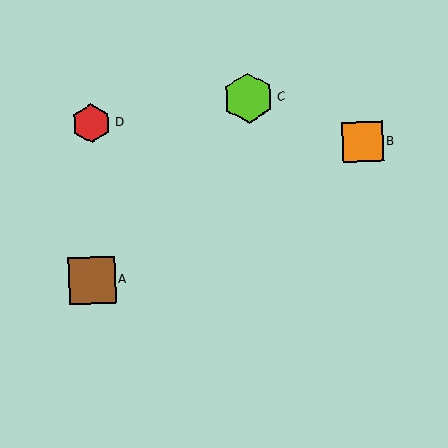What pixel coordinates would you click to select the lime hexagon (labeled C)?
Click at (249, 98) to select the lime hexagon C.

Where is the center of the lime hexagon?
The center of the lime hexagon is at (249, 98).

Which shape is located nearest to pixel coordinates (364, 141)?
The orange square (labeled B) at (363, 142) is nearest to that location.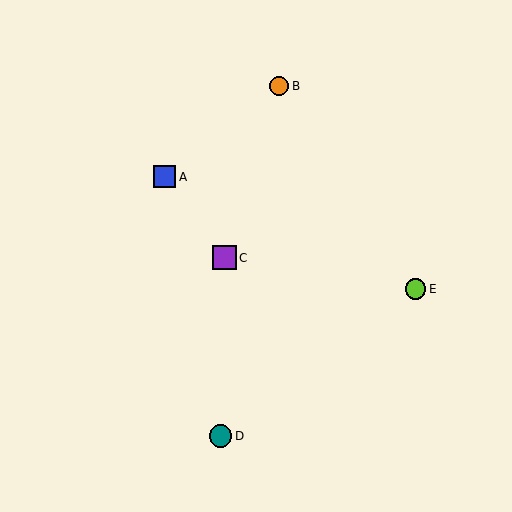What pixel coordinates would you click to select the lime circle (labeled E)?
Click at (416, 289) to select the lime circle E.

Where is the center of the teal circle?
The center of the teal circle is at (220, 436).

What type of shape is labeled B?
Shape B is an orange circle.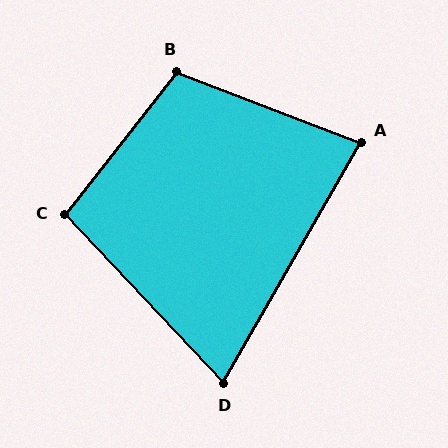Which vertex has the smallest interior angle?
D, at approximately 73 degrees.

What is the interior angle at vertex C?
Approximately 99 degrees (obtuse).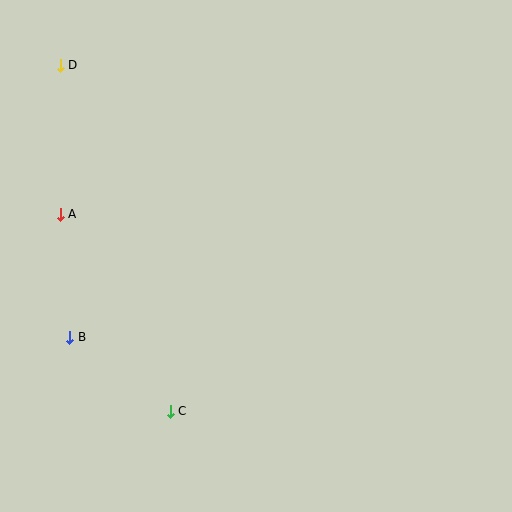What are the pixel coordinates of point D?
Point D is at (60, 65).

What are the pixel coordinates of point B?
Point B is at (70, 337).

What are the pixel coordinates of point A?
Point A is at (60, 214).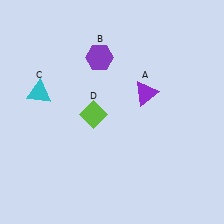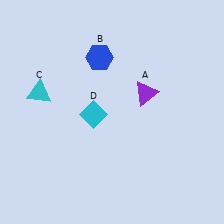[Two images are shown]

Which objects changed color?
B changed from purple to blue. D changed from lime to cyan.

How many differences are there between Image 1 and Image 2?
There are 2 differences between the two images.